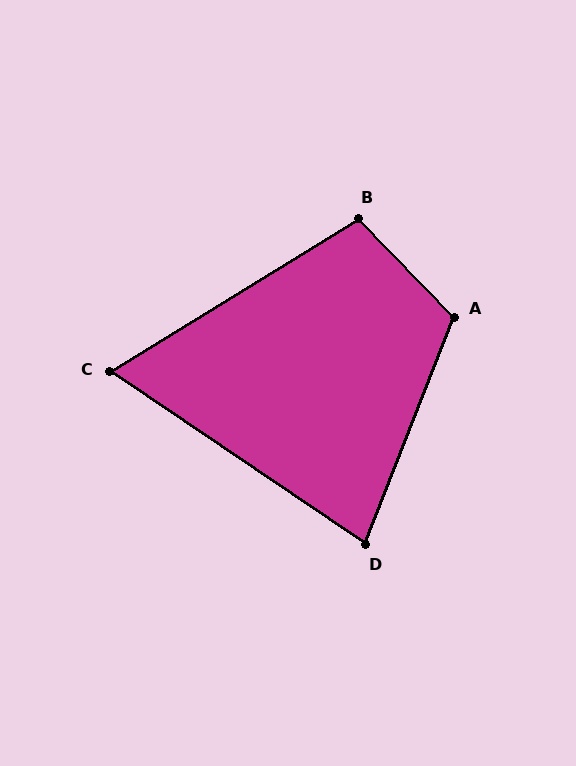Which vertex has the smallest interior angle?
C, at approximately 66 degrees.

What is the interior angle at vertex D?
Approximately 77 degrees (acute).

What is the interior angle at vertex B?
Approximately 103 degrees (obtuse).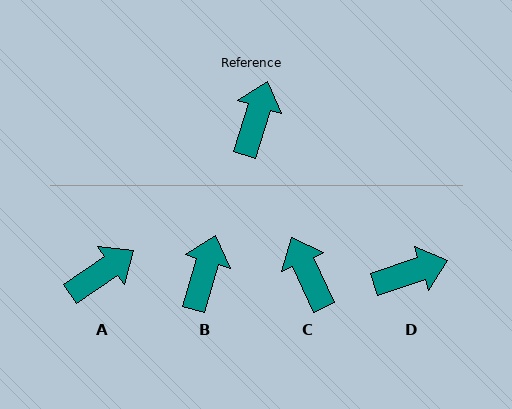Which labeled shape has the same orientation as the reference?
B.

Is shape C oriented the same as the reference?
No, it is off by about 42 degrees.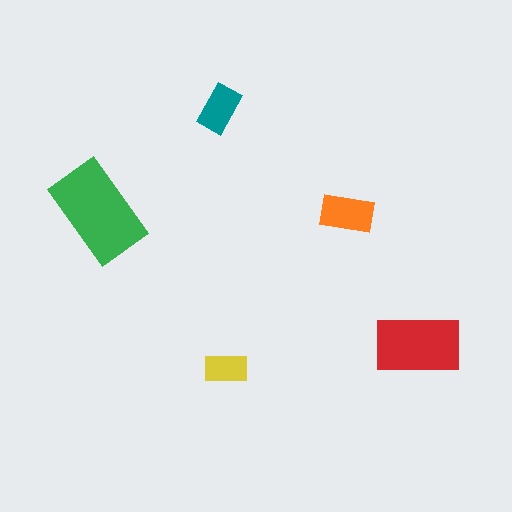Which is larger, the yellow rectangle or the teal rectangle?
The teal one.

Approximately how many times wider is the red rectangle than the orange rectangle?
About 1.5 times wider.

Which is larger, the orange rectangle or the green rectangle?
The green one.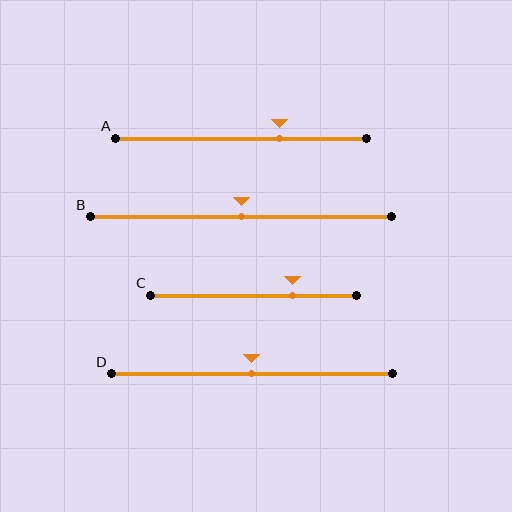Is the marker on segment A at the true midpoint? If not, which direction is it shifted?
No, the marker on segment A is shifted to the right by about 15% of the segment length.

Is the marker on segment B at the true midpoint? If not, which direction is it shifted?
Yes, the marker on segment B is at the true midpoint.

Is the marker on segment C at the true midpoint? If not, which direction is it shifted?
No, the marker on segment C is shifted to the right by about 19% of the segment length.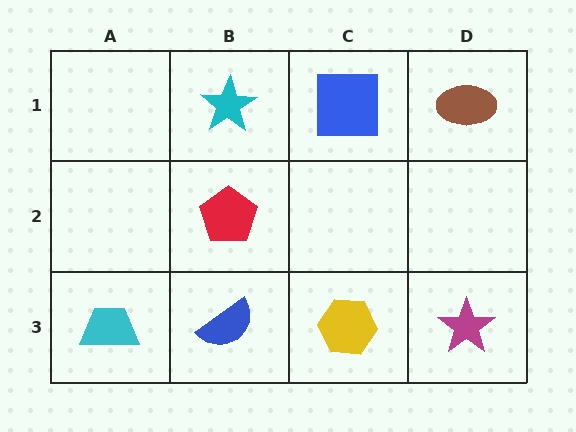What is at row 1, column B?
A cyan star.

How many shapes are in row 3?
4 shapes.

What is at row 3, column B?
A blue semicircle.